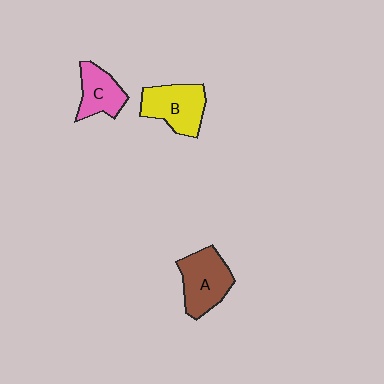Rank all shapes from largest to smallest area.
From largest to smallest: A (brown), B (yellow), C (pink).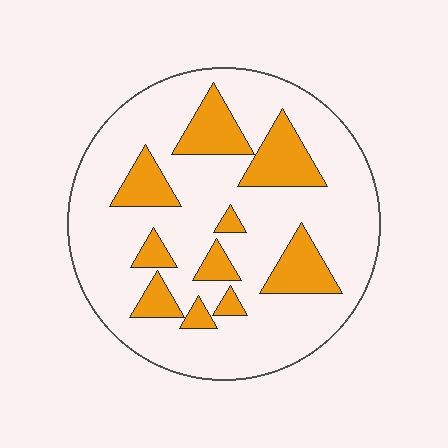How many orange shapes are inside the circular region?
10.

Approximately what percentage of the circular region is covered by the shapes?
Approximately 20%.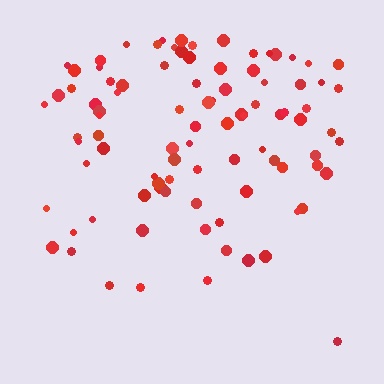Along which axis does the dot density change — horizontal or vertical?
Vertical.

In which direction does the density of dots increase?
From bottom to top, with the top side densest.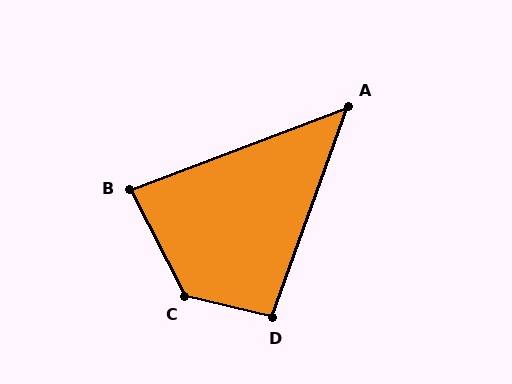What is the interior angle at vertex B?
Approximately 84 degrees (acute).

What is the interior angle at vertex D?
Approximately 96 degrees (obtuse).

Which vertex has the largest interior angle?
C, at approximately 131 degrees.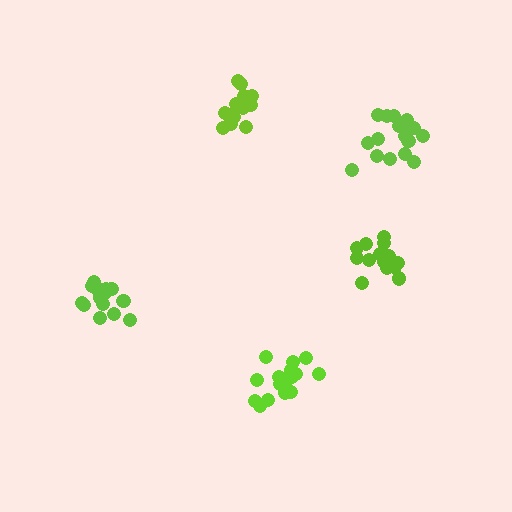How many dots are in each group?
Group 1: 17 dots, Group 2: 16 dots, Group 3: 17 dots, Group 4: 15 dots, Group 5: 15 dots (80 total).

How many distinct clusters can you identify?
There are 5 distinct clusters.